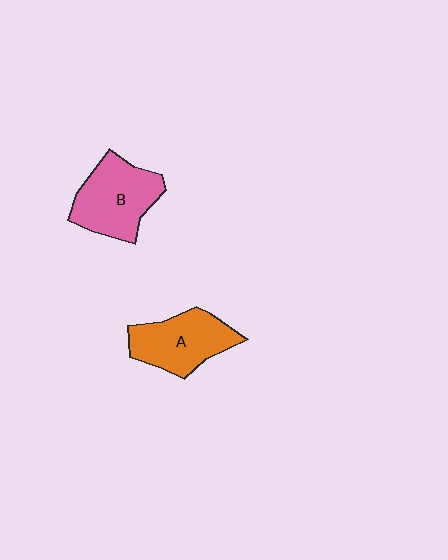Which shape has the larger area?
Shape B (pink).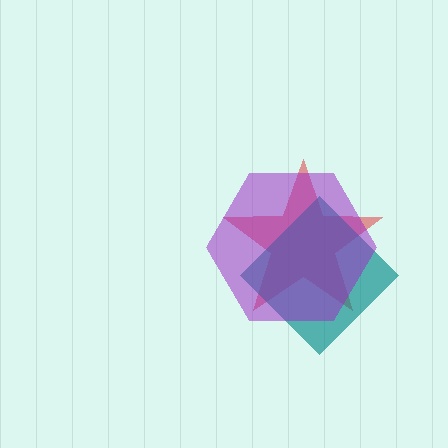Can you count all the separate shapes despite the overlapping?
Yes, there are 3 separate shapes.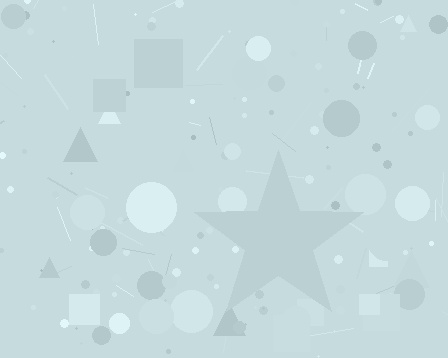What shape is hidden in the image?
A star is hidden in the image.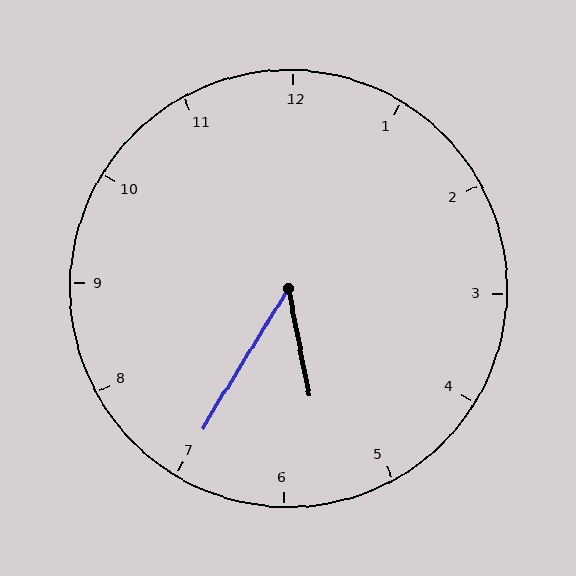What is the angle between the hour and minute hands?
Approximately 42 degrees.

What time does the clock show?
5:35.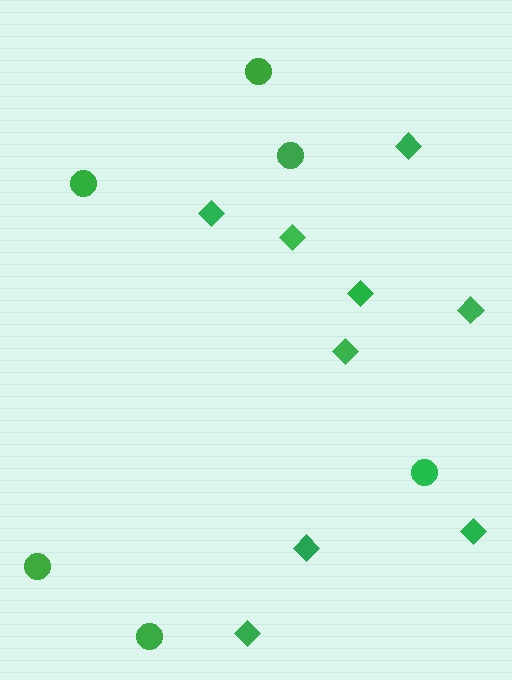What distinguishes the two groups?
There are 2 groups: one group of diamonds (9) and one group of circles (6).